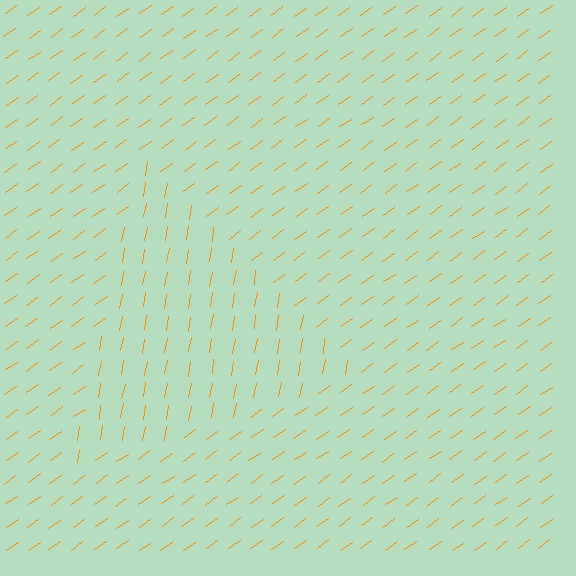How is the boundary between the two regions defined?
The boundary is defined purely by a change in line orientation (approximately 45 degrees difference). All lines are the same color and thickness.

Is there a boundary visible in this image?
Yes, there is a texture boundary formed by a change in line orientation.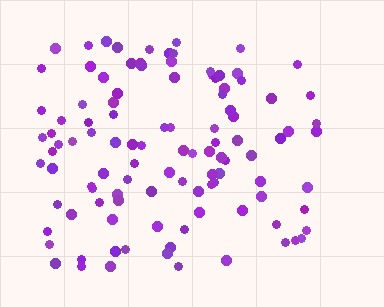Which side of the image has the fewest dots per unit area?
The right.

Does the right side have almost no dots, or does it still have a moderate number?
Still a moderate number, just noticeably fewer than the left.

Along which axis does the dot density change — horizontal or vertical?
Horizontal.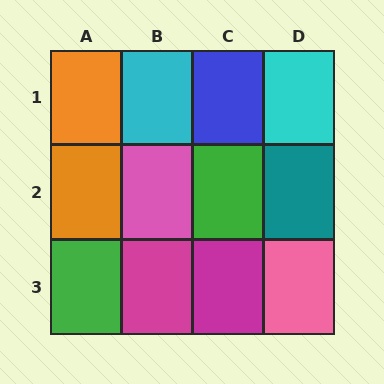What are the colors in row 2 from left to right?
Orange, pink, green, teal.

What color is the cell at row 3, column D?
Pink.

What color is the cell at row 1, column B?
Cyan.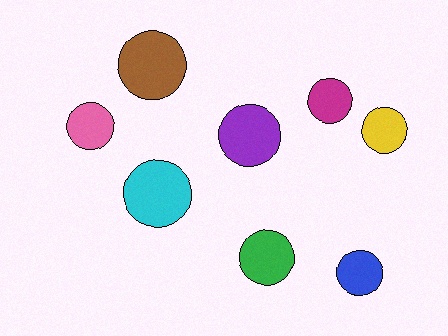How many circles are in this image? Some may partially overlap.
There are 8 circles.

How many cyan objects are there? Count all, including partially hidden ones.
There is 1 cyan object.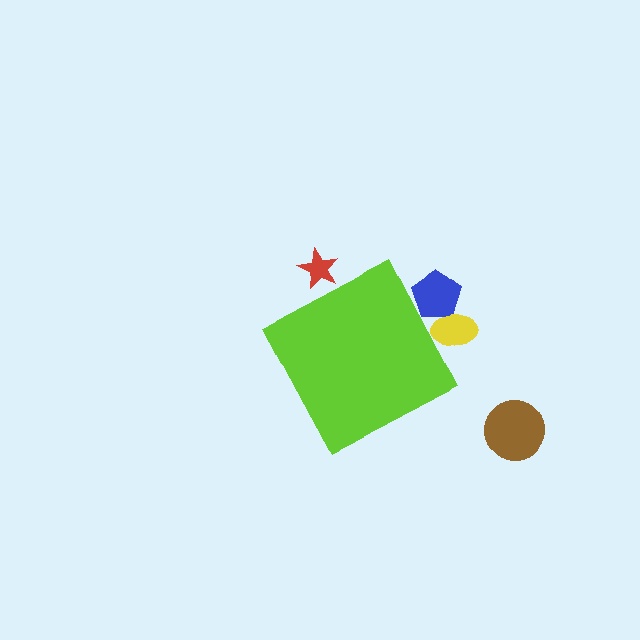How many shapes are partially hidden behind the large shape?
3 shapes are partially hidden.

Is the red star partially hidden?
Yes, the red star is partially hidden behind the lime diamond.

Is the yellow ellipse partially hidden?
Yes, the yellow ellipse is partially hidden behind the lime diamond.